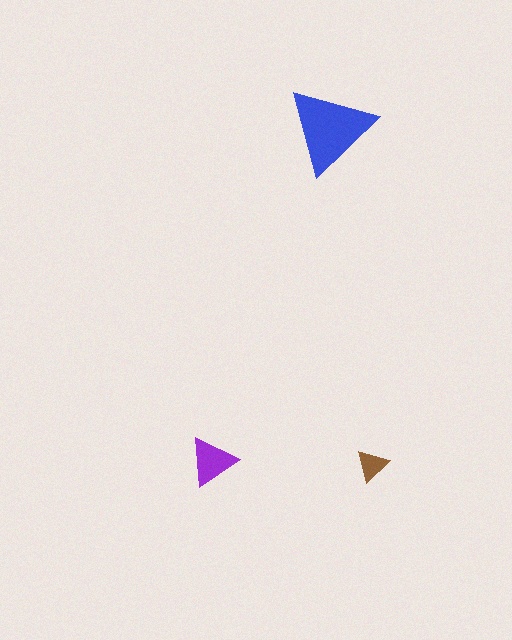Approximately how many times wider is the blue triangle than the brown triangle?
About 2.5 times wider.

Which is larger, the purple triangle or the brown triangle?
The purple one.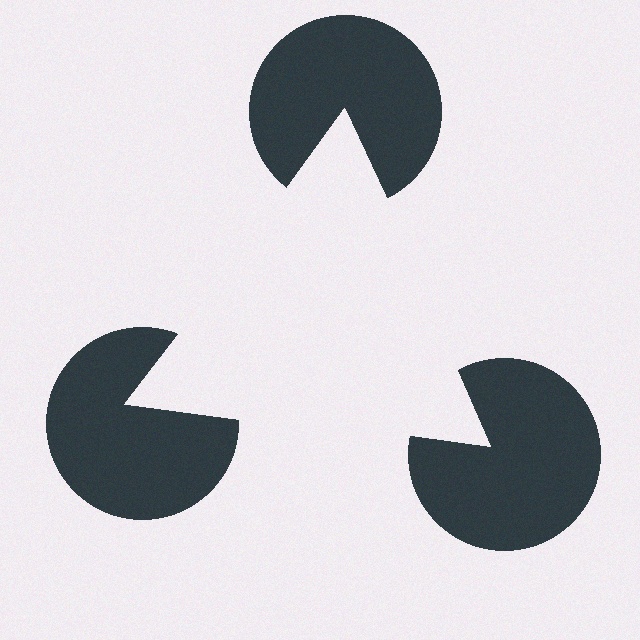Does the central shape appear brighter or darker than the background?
It typically appears slightly brighter than the background, even though no actual brightness change is drawn.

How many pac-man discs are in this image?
There are 3 — one at each vertex of the illusory triangle.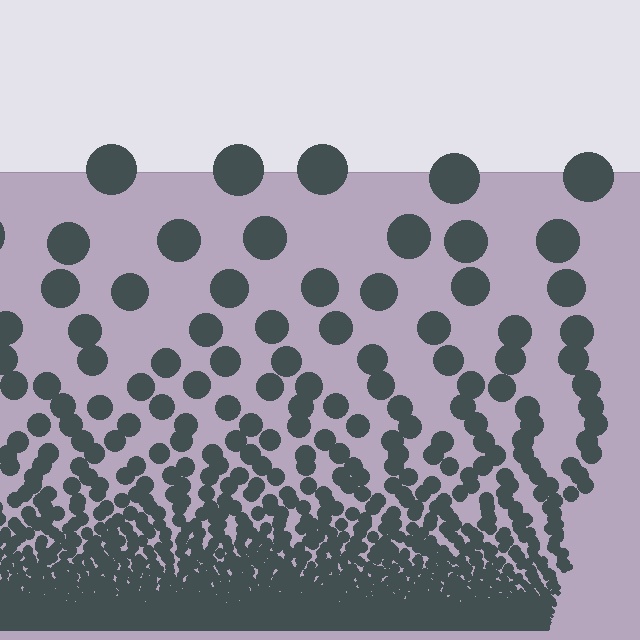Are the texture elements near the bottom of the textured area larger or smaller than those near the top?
Smaller. The gradient is inverted — elements near the bottom are smaller and denser.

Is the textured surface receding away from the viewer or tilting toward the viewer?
The surface appears to tilt toward the viewer. Texture elements get larger and sparser toward the top.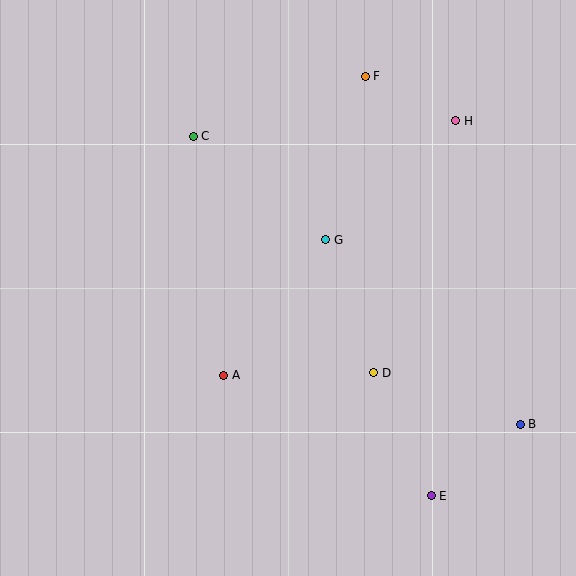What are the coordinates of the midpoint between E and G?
The midpoint between E and G is at (378, 368).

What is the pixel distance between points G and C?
The distance between G and C is 168 pixels.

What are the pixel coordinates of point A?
Point A is at (224, 375).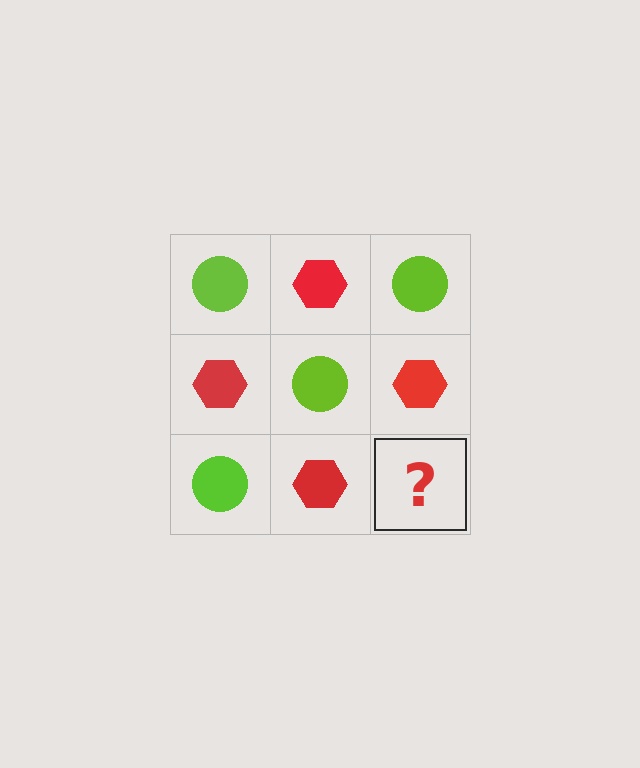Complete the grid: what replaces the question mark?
The question mark should be replaced with a lime circle.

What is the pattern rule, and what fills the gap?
The rule is that it alternates lime circle and red hexagon in a checkerboard pattern. The gap should be filled with a lime circle.